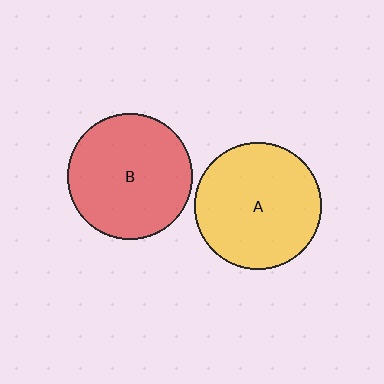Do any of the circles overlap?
No, none of the circles overlap.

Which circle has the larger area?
Circle A (yellow).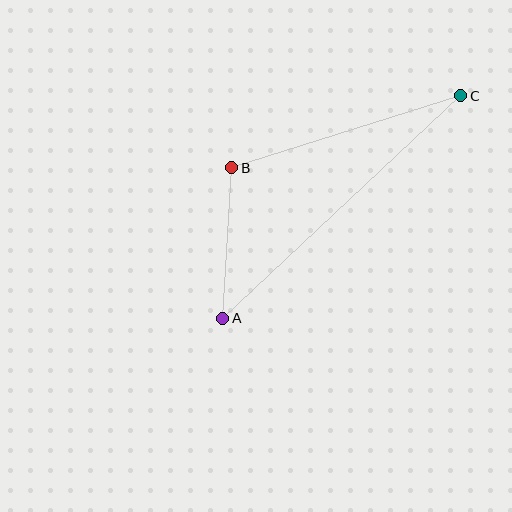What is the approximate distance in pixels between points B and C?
The distance between B and C is approximately 240 pixels.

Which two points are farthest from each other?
Points A and C are farthest from each other.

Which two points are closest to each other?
Points A and B are closest to each other.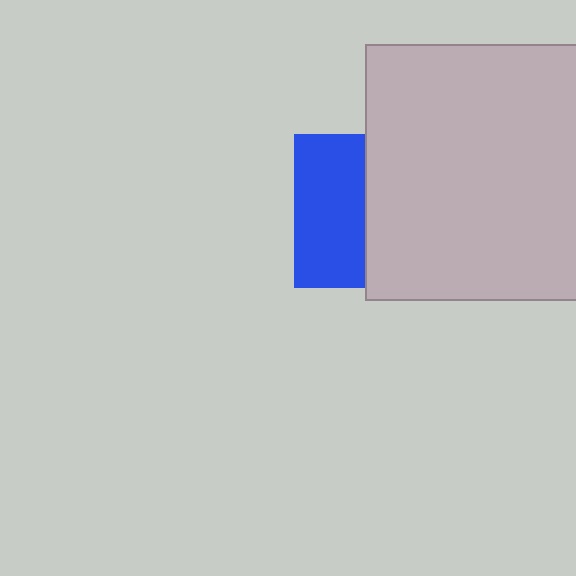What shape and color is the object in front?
The object in front is a light gray square.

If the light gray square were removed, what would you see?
You would see the complete blue square.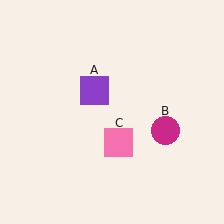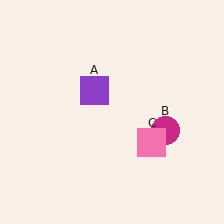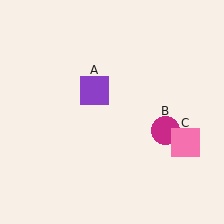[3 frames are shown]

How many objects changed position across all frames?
1 object changed position: pink square (object C).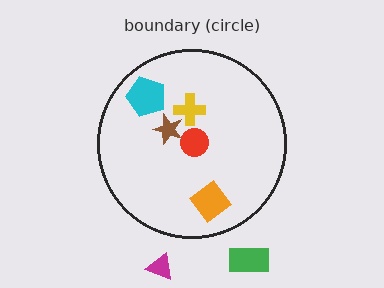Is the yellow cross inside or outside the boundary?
Inside.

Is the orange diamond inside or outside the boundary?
Inside.